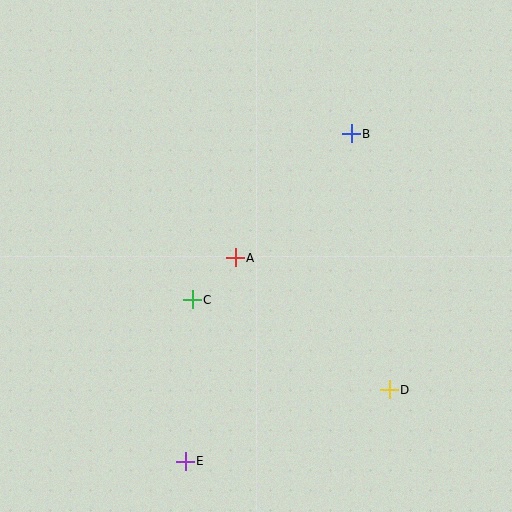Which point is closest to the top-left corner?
Point A is closest to the top-left corner.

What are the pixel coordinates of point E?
Point E is at (185, 461).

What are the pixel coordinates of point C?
Point C is at (192, 300).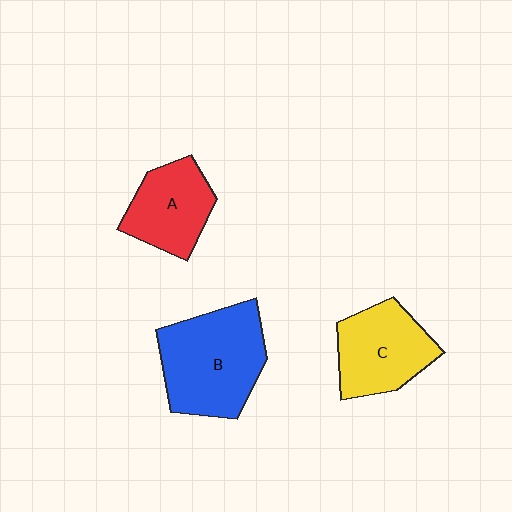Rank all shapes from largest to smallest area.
From largest to smallest: B (blue), C (yellow), A (red).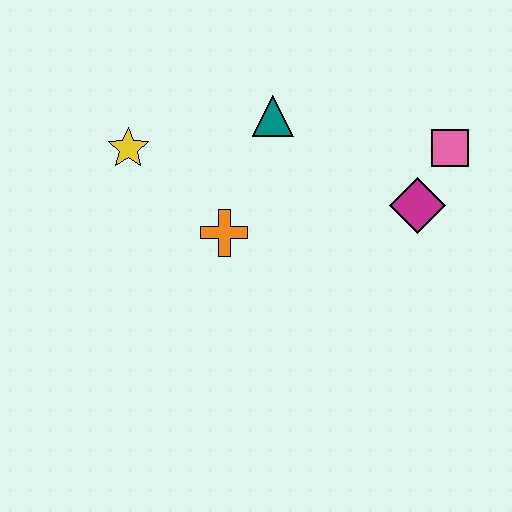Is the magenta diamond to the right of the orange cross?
Yes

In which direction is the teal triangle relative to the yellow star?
The teal triangle is to the right of the yellow star.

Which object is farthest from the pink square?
The yellow star is farthest from the pink square.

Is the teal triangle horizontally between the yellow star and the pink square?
Yes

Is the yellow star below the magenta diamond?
No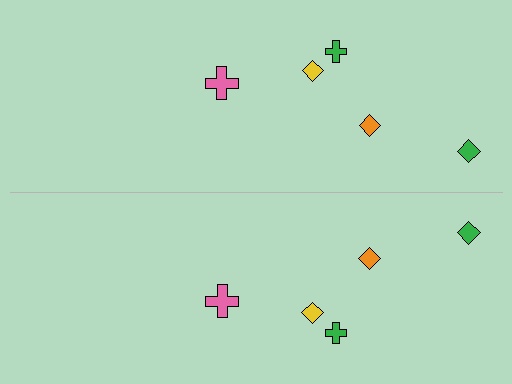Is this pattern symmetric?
Yes, this pattern has bilateral (reflection) symmetry.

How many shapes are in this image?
There are 10 shapes in this image.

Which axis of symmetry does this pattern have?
The pattern has a horizontal axis of symmetry running through the center of the image.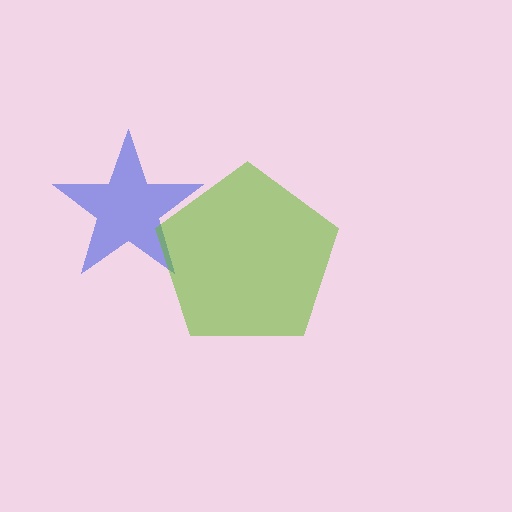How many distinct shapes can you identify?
There are 2 distinct shapes: a blue star, a lime pentagon.